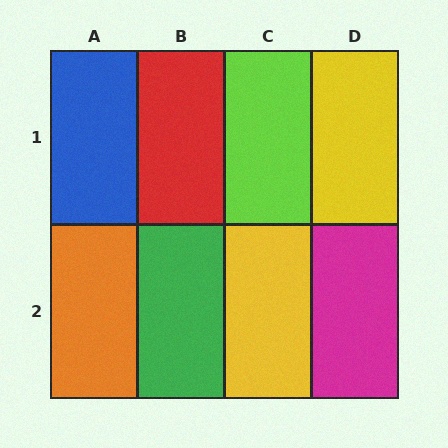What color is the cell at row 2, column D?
Magenta.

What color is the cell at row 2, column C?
Yellow.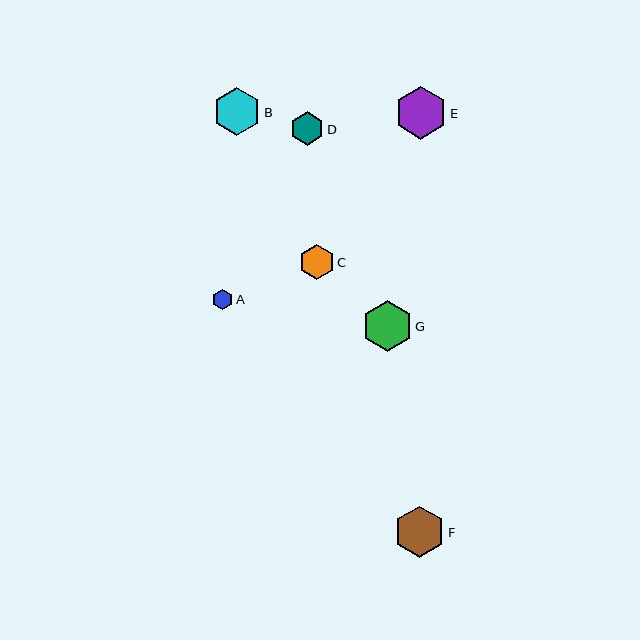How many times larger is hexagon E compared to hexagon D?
Hexagon E is approximately 1.6 times the size of hexagon D.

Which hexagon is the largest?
Hexagon E is the largest with a size of approximately 52 pixels.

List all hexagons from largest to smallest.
From largest to smallest: E, F, G, B, C, D, A.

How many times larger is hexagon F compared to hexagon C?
Hexagon F is approximately 1.5 times the size of hexagon C.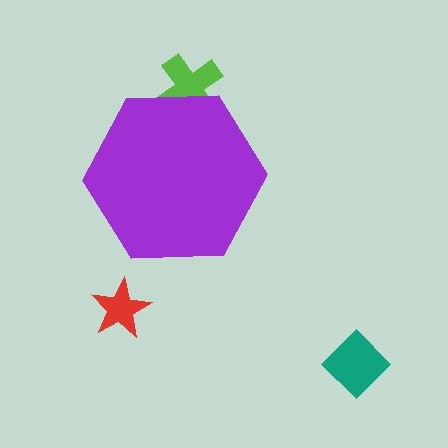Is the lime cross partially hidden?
Yes, the lime cross is partially hidden behind the purple hexagon.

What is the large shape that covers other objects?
A purple hexagon.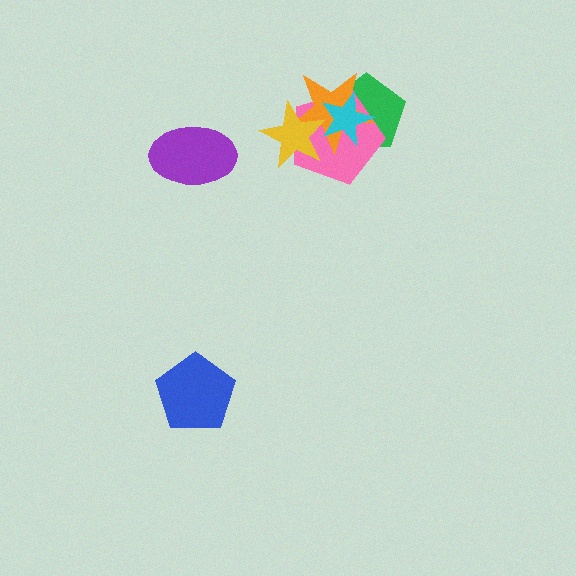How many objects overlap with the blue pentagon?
0 objects overlap with the blue pentagon.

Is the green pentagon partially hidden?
Yes, it is partially covered by another shape.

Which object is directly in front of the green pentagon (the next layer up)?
The pink pentagon is directly in front of the green pentagon.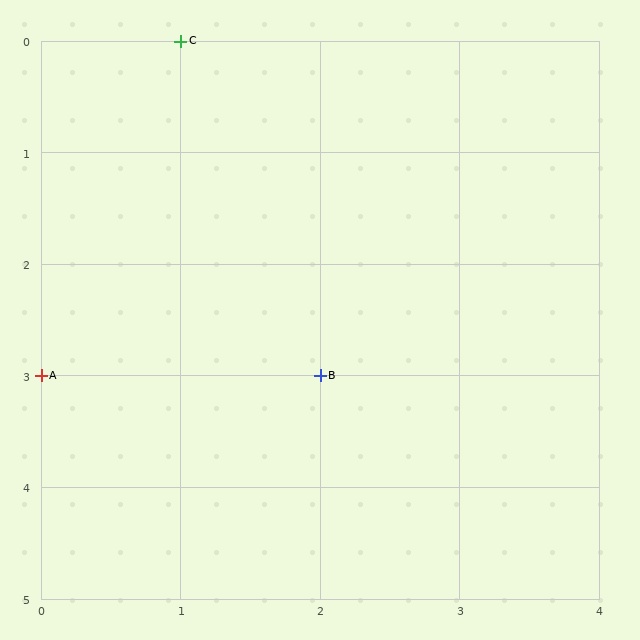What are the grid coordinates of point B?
Point B is at grid coordinates (2, 3).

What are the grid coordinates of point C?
Point C is at grid coordinates (1, 0).